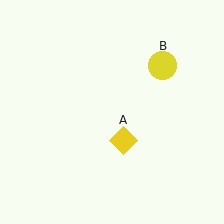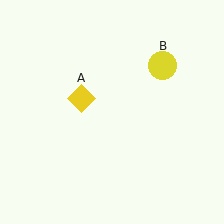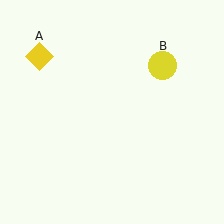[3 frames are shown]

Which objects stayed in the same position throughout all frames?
Yellow circle (object B) remained stationary.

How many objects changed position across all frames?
1 object changed position: yellow diamond (object A).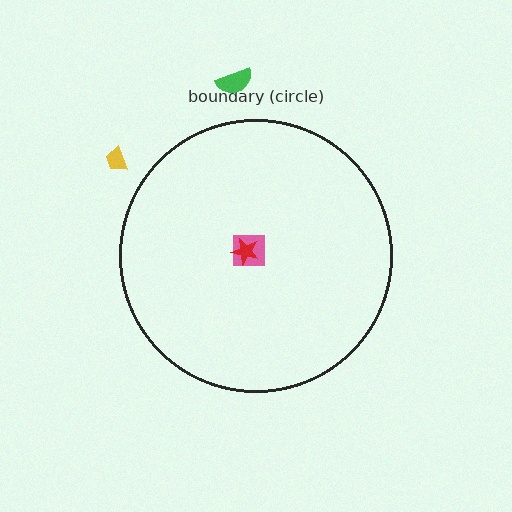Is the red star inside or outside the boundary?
Inside.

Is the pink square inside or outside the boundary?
Inside.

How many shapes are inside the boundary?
2 inside, 2 outside.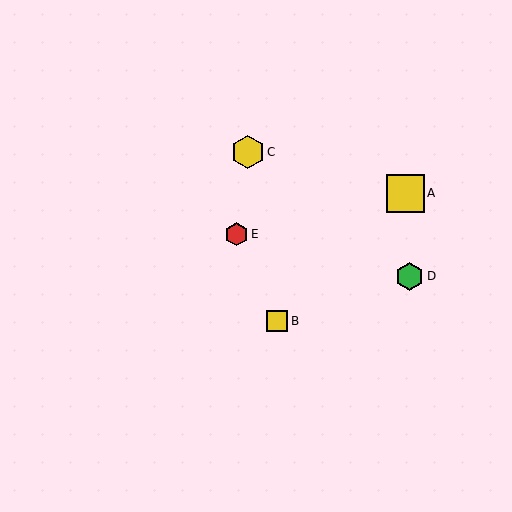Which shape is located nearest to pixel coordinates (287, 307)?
The yellow square (labeled B) at (277, 321) is nearest to that location.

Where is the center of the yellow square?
The center of the yellow square is at (277, 321).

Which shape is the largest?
The yellow square (labeled A) is the largest.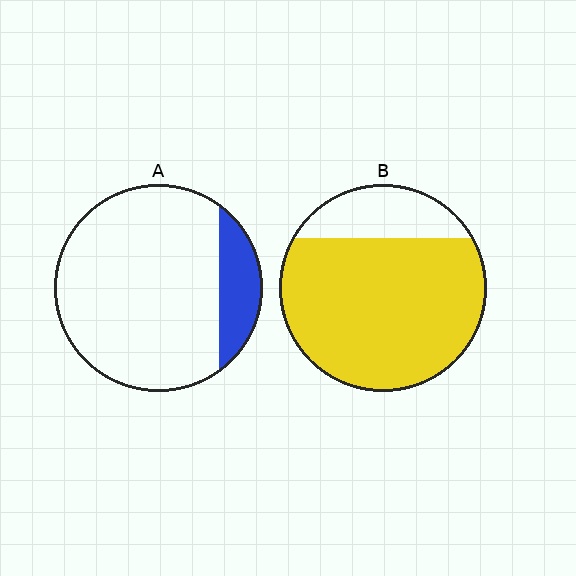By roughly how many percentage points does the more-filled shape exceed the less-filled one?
By roughly 65 percentage points (B over A).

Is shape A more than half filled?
No.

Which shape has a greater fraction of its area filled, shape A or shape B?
Shape B.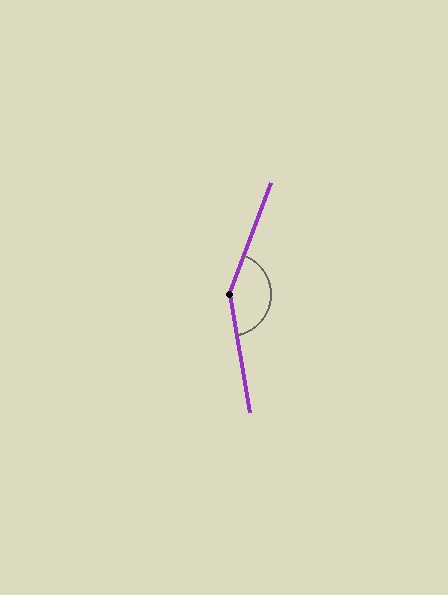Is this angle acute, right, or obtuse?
It is obtuse.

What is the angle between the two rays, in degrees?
Approximately 150 degrees.